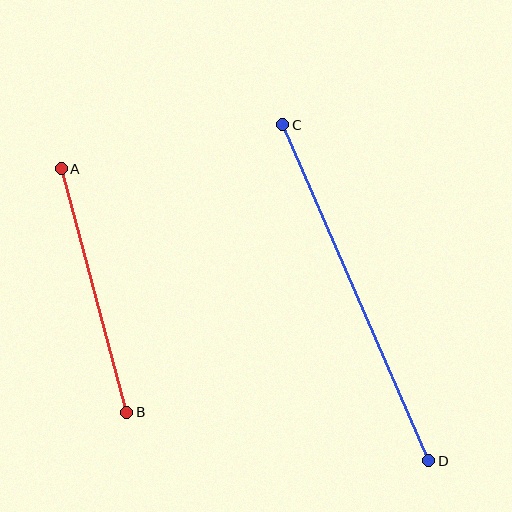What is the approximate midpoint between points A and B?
The midpoint is at approximately (94, 290) pixels.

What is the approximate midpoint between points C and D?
The midpoint is at approximately (356, 293) pixels.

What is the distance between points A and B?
The distance is approximately 252 pixels.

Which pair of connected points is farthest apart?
Points C and D are farthest apart.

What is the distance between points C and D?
The distance is approximately 366 pixels.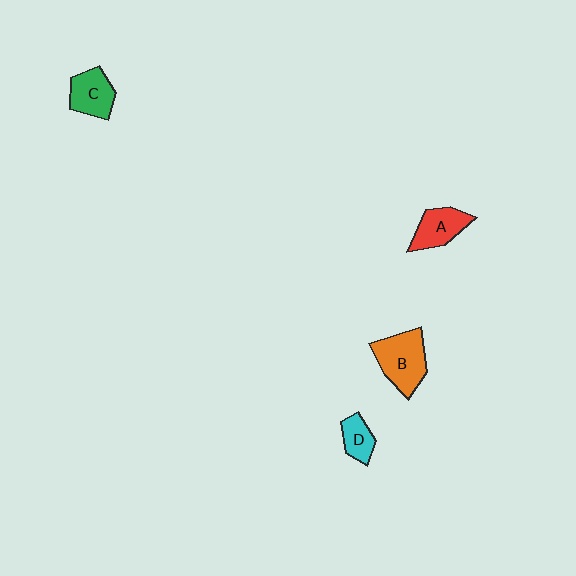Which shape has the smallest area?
Shape D (cyan).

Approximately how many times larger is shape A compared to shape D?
Approximately 1.5 times.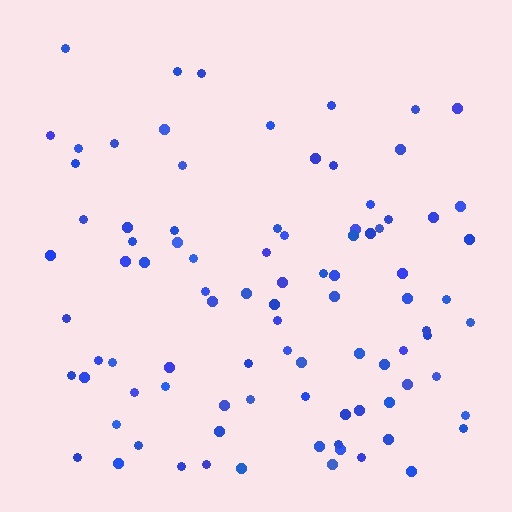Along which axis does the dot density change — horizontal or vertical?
Vertical.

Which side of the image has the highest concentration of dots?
The bottom.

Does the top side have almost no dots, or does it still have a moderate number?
Still a moderate number, just noticeably fewer than the bottom.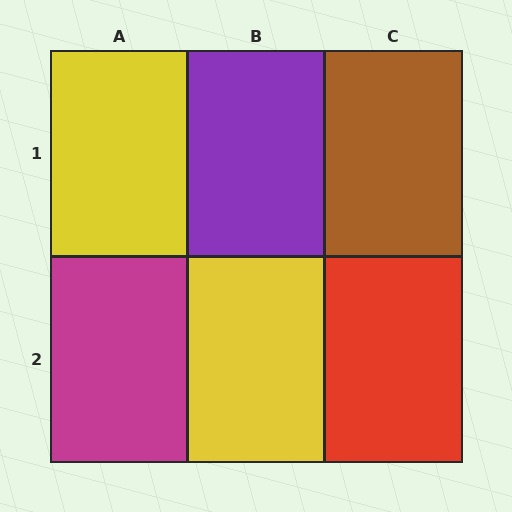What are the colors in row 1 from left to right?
Yellow, purple, brown.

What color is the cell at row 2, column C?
Red.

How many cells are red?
1 cell is red.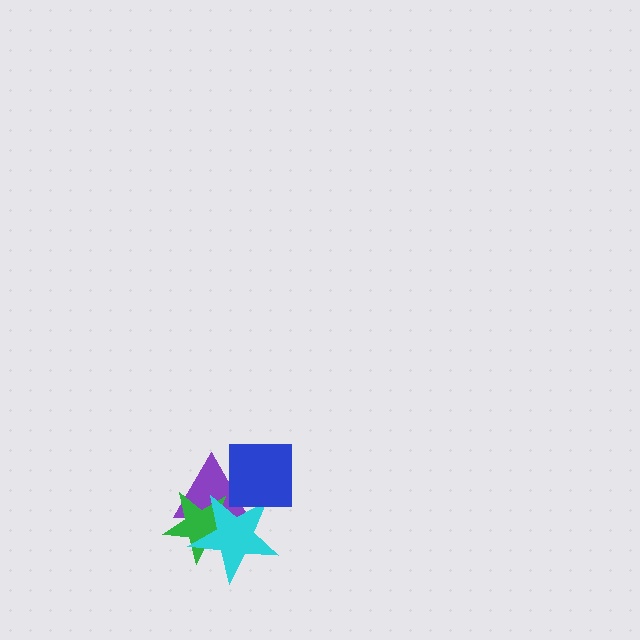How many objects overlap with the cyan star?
3 objects overlap with the cyan star.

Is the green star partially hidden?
Yes, it is partially covered by another shape.